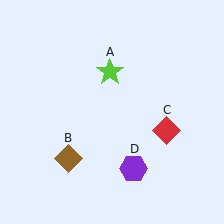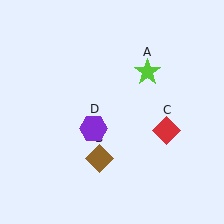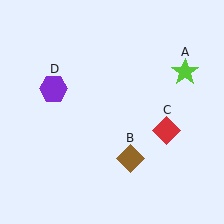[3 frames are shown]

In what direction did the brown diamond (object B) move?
The brown diamond (object B) moved right.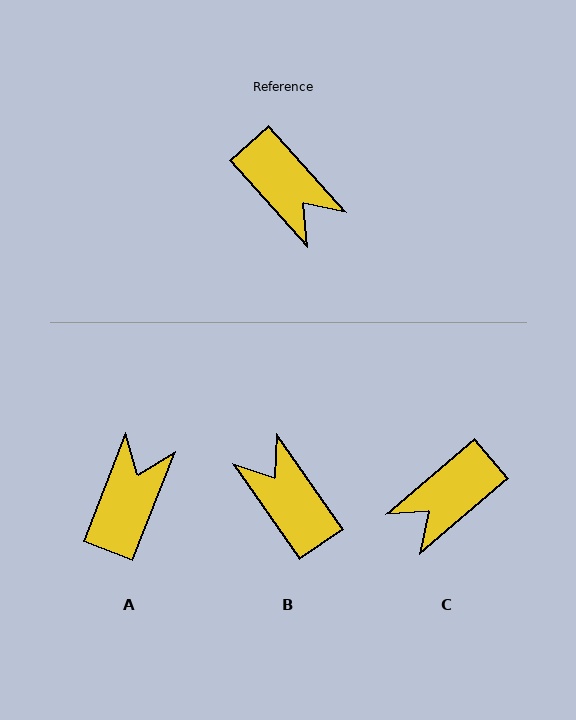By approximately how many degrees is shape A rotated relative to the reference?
Approximately 117 degrees counter-clockwise.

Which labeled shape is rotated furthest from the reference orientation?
B, about 173 degrees away.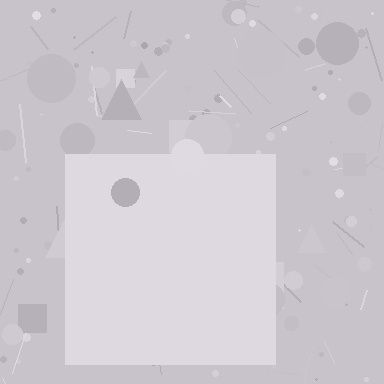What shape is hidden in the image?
A square is hidden in the image.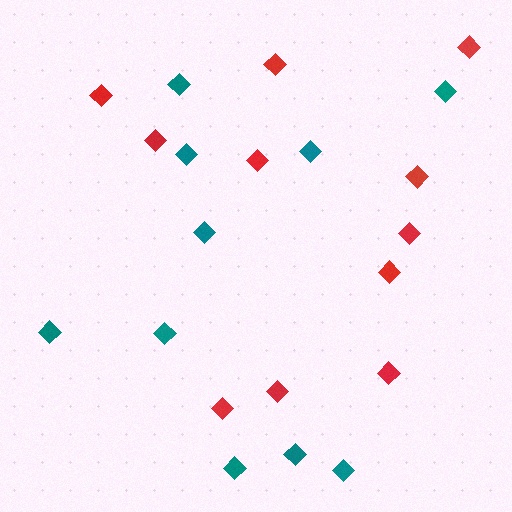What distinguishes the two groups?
There are 2 groups: one group of red diamonds (11) and one group of teal diamonds (10).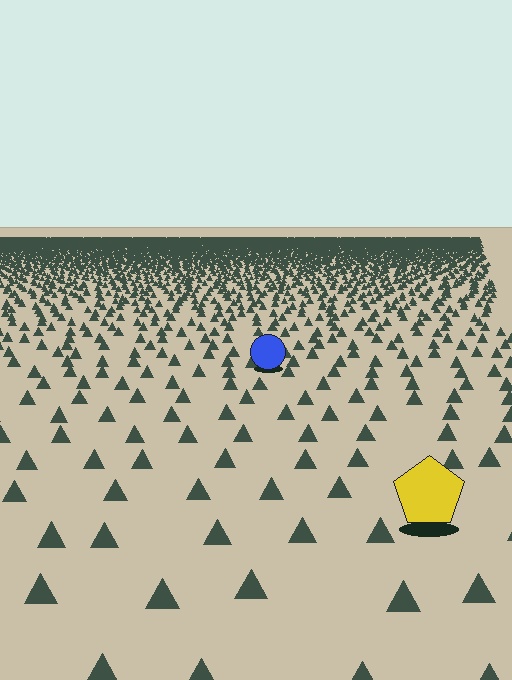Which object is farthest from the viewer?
The blue circle is farthest from the viewer. It appears smaller and the ground texture around it is denser.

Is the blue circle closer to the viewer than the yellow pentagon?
No. The yellow pentagon is closer — you can tell from the texture gradient: the ground texture is coarser near it.